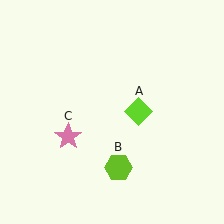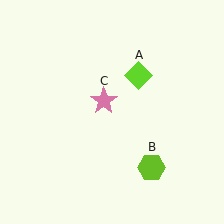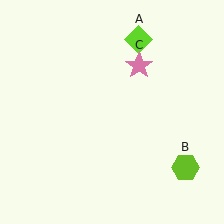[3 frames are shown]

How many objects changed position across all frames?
3 objects changed position: lime diamond (object A), lime hexagon (object B), pink star (object C).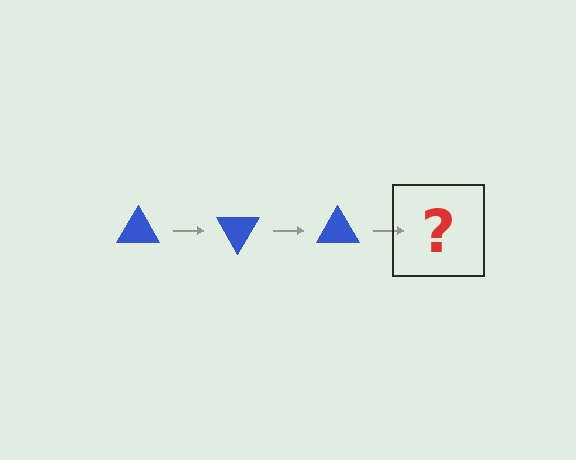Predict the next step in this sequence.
The next step is a blue triangle rotated 180 degrees.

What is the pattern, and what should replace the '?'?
The pattern is that the triangle rotates 60 degrees each step. The '?' should be a blue triangle rotated 180 degrees.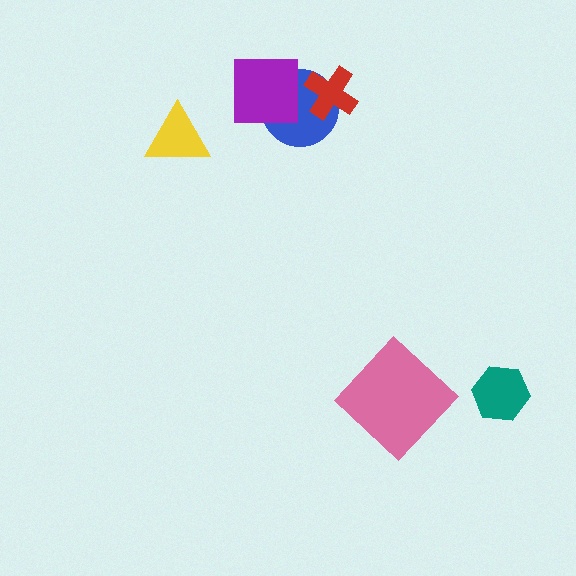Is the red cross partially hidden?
No, no other shape covers it.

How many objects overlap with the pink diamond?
0 objects overlap with the pink diamond.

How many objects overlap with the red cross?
1 object overlaps with the red cross.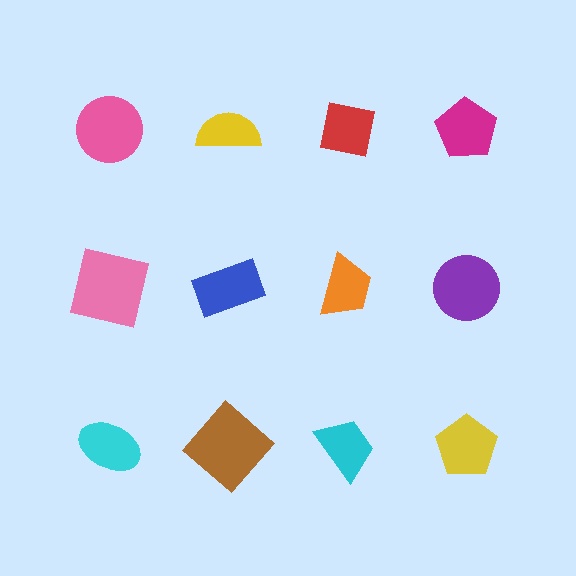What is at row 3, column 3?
A cyan trapezoid.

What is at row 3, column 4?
A yellow pentagon.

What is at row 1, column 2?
A yellow semicircle.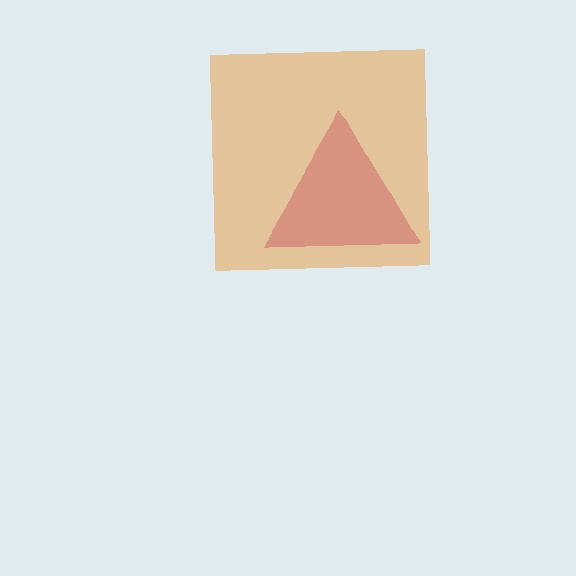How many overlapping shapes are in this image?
There are 2 overlapping shapes in the image.